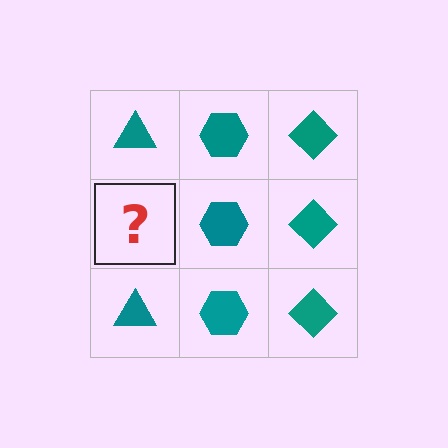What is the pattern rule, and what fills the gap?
The rule is that each column has a consistent shape. The gap should be filled with a teal triangle.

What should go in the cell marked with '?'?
The missing cell should contain a teal triangle.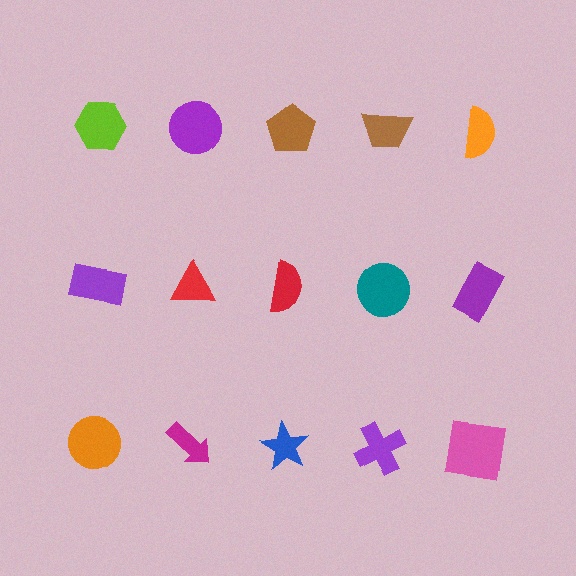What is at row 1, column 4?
A brown trapezoid.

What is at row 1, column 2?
A purple circle.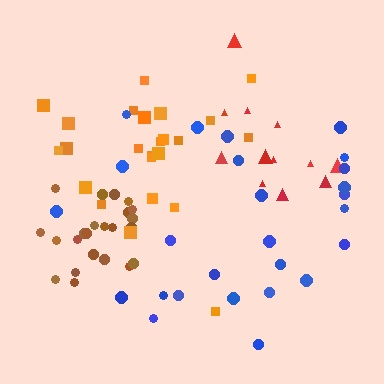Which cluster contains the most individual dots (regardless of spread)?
Blue (26).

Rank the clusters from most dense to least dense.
brown, red, orange, blue.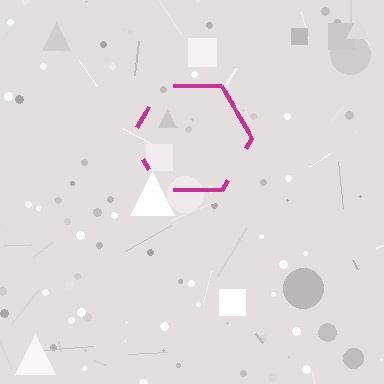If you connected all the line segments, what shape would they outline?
They would outline a hexagon.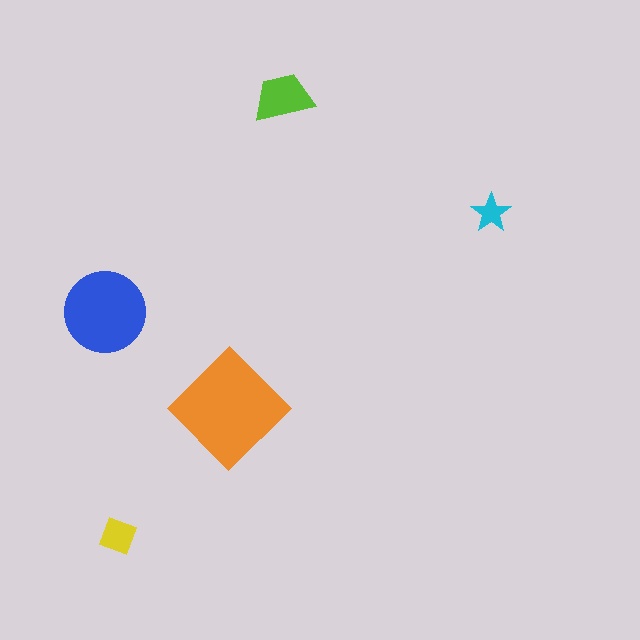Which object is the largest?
The orange diamond.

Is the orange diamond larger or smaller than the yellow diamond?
Larger.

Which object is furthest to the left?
The blue circle is leftmost.